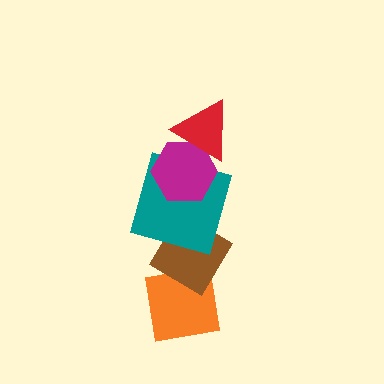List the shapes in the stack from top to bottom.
From top to bottom: the red triangle, the magenta hexagon, the teal square, the brown diamond, the orange square.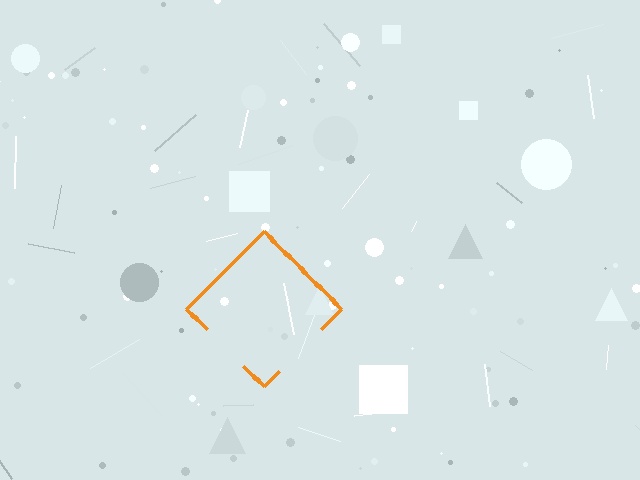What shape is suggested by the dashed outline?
The dashed outline suggests a diamond.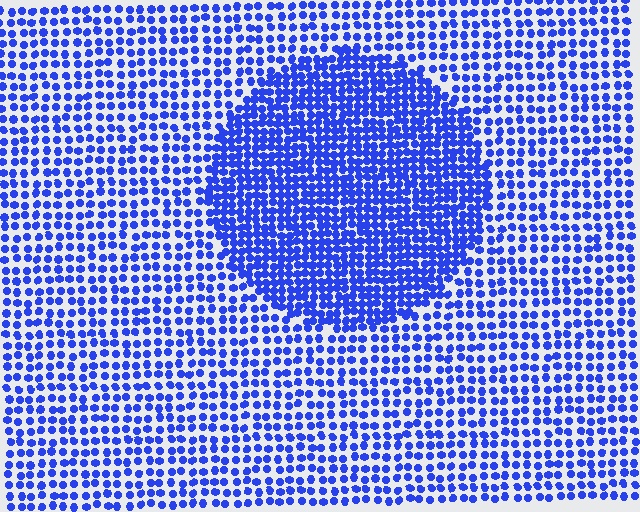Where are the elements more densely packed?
The elements are more densely packed inside the circle boundary.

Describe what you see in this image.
The image contains small blue elements arranged at two different densities. A circle-shaped region is visible where the elements are more densely packed than the surrounding area.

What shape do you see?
I see a circle.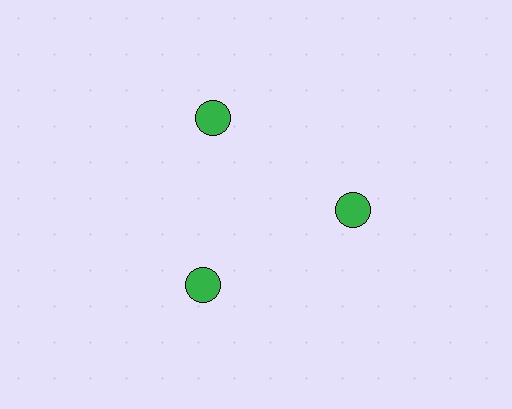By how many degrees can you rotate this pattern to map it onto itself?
The pattern maps onto itself every 120 degrees of rotation.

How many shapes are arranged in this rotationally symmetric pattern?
There are 3 shapes, arranged in 3 groups of 1.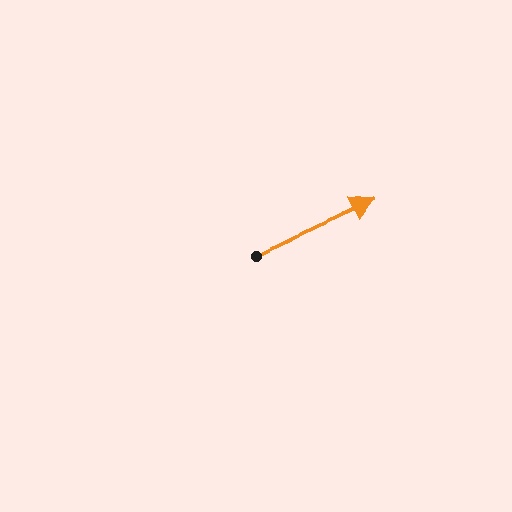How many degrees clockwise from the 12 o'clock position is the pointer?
Approximately 66 degrees.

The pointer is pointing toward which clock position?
Roughly 2 o'clock.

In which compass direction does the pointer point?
Northeast.